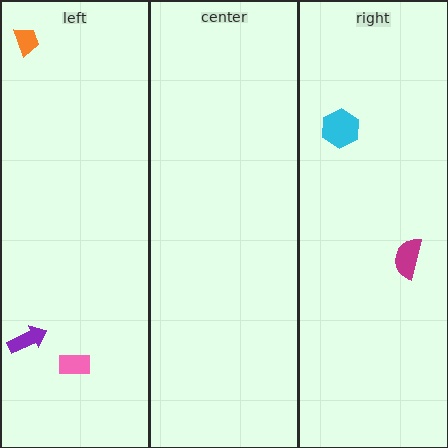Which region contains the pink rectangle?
The left region.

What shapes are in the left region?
The orange trapezoid, the purple arrow, the pink rectangle.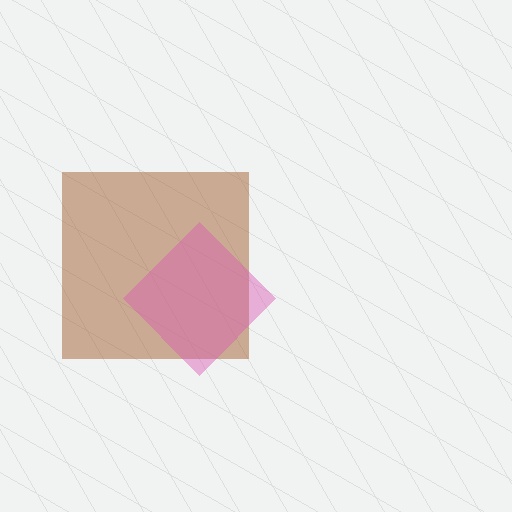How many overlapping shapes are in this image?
There are 2 overlapping shapes in the image.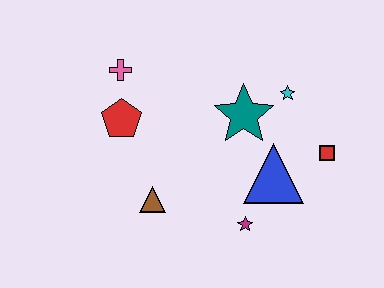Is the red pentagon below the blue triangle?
No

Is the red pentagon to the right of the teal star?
No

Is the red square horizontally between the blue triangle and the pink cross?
No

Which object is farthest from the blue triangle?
The pink cross is farthest from the blue triangle.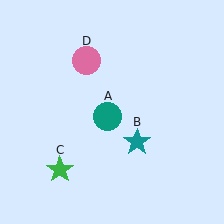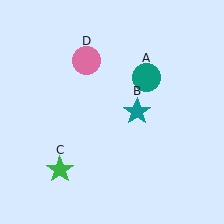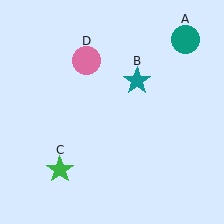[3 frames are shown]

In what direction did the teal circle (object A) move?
The teal circle (object A) moved up and to the right.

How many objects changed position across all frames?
2 objects changed position: teal circle (object A), teal star (object B).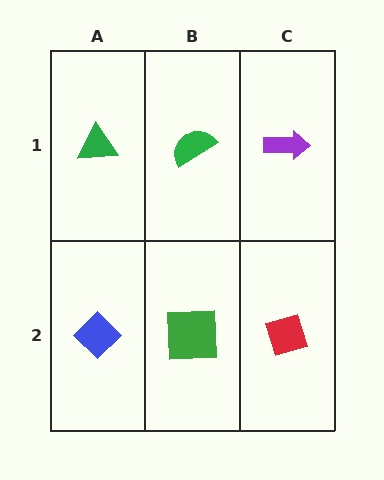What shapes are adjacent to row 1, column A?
A blue diamond (row 2, column A), a green semicircle (row 1, column B).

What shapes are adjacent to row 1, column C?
A red diamond (row 2, column C), a green semicircle (row 1, column B).